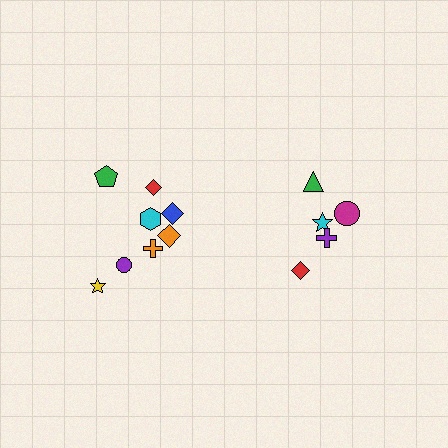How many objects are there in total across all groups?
There are 13 objects.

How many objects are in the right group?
There are 5 objects.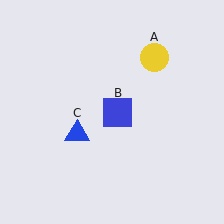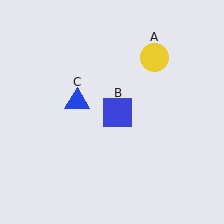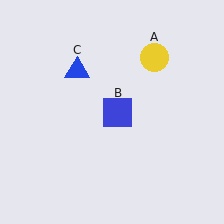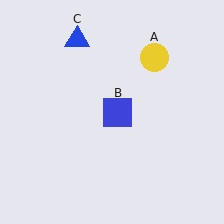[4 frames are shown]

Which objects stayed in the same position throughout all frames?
Yellow circle (object A) and blue square (object B) remained stationary.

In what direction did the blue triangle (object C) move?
The blue triangle (object C) moved up.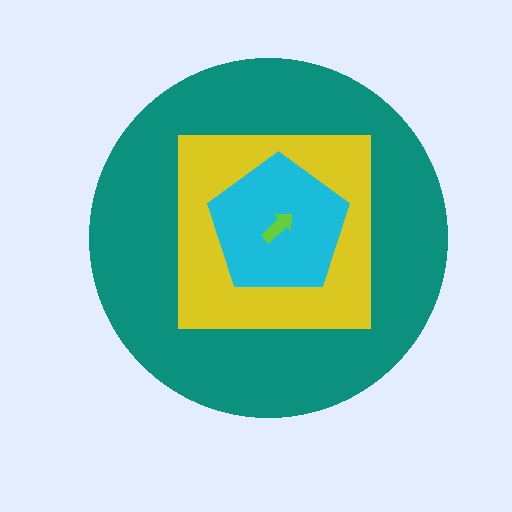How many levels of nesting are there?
4.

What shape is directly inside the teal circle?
The yellow square.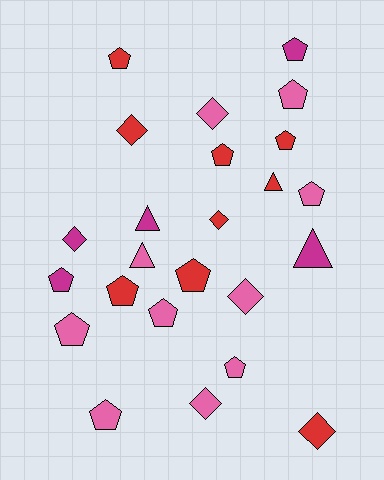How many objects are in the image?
There are 24 objects.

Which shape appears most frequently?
Pentagon, with 13 objects.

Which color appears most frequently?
Pink, with 10 objects.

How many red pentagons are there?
There are 5 red pentagons.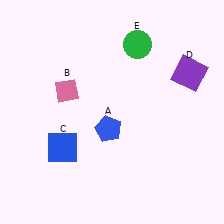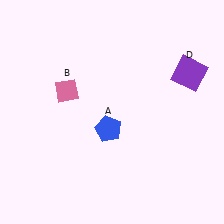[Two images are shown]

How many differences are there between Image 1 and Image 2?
There are 2 differences between the two images.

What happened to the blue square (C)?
The blue square (C) was removed in Image 2. It was in the bottom-left area of Image 1.